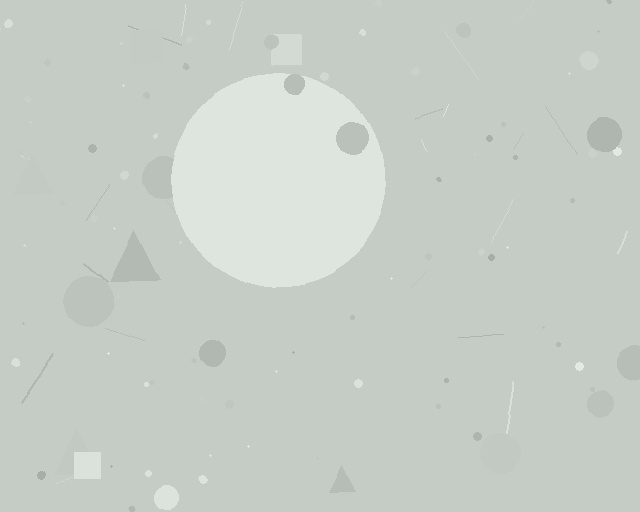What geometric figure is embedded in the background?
A circle is embedded in the background.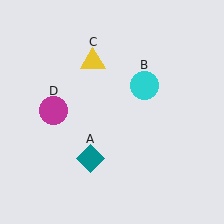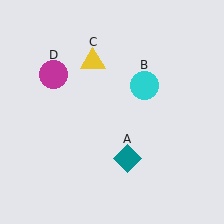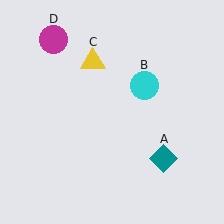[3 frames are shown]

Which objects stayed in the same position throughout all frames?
Cyan circle (object B) and yellow triangle (object C) remained stationary.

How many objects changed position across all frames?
2 objects changed position: teal diamond (object A), magenta circle (object D).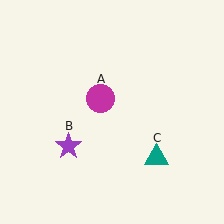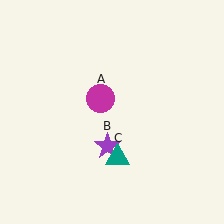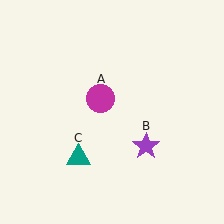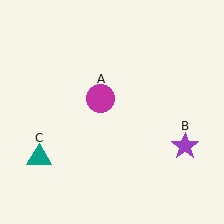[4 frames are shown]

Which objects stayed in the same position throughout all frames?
Magenta circle (object A) remained stationary.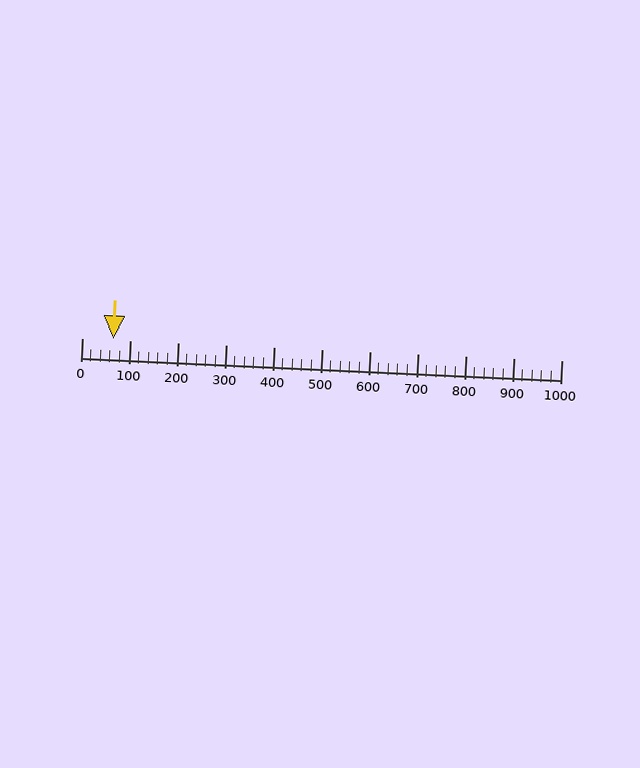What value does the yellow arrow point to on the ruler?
The yellow arrow points to approximately 65.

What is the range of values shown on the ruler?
The ruler shows values from 0 to 1000.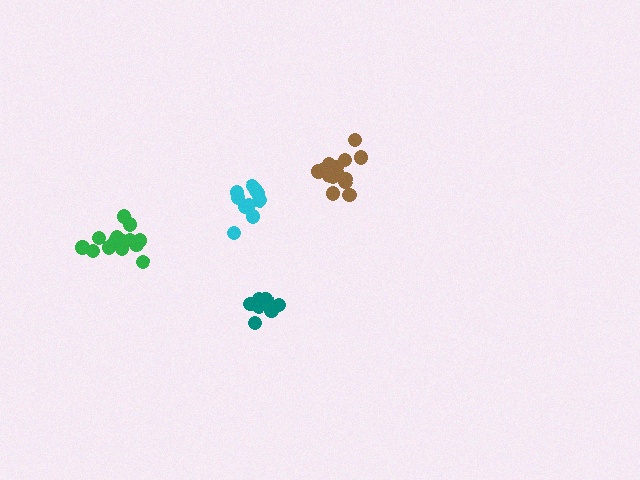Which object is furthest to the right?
The brown cluster is rightmost.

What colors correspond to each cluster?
The clusters are colored: brown, teal, green, cyan.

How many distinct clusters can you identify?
There are 4 distinct clusters.